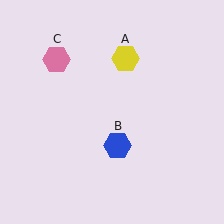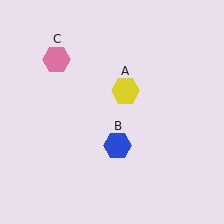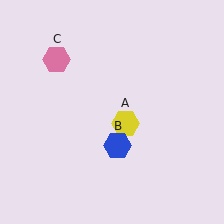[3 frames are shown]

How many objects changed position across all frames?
1 object changed position: yellow hexagon (object A).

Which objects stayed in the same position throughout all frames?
Blue hexagon (object B) and pink hexagon (object C) remained stationary.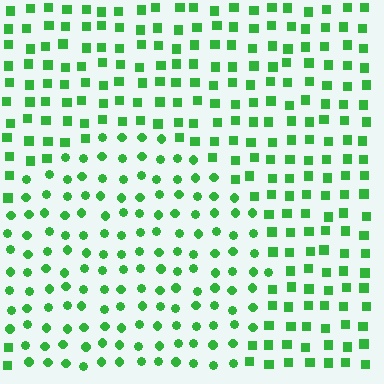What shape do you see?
I see a circle.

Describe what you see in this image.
The image is filled with small green elements arranged in a uniform grid. A circle-shaped region contains circles, while the surrounding area contains squares. The boundary is defined purely by the change in element shape.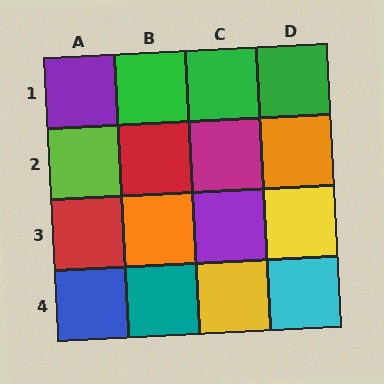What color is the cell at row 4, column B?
Teal.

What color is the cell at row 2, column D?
Orange.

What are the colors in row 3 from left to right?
Red, orange, purple, yellow.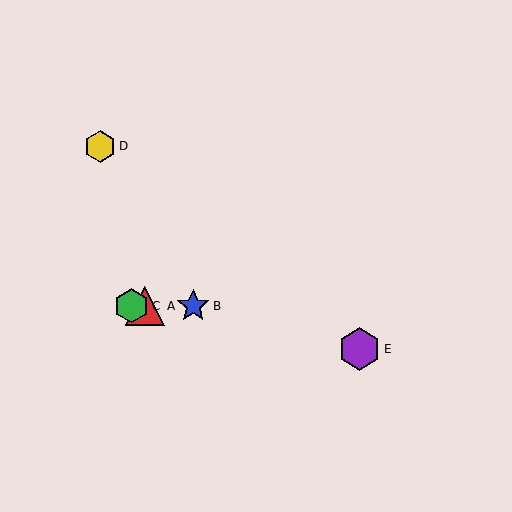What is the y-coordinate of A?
Object A is at y≈306.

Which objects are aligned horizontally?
Objects A, B, C are aligned horizontally.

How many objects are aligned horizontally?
3 objects (A, B, C) are aligned horizontally.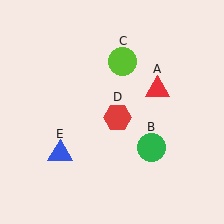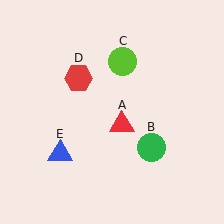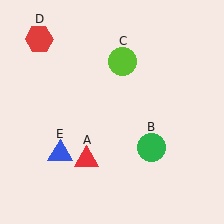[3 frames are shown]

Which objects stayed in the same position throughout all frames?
Green circle (object B) and lime circle (object C) and blue triangle (object E) remained stationary.